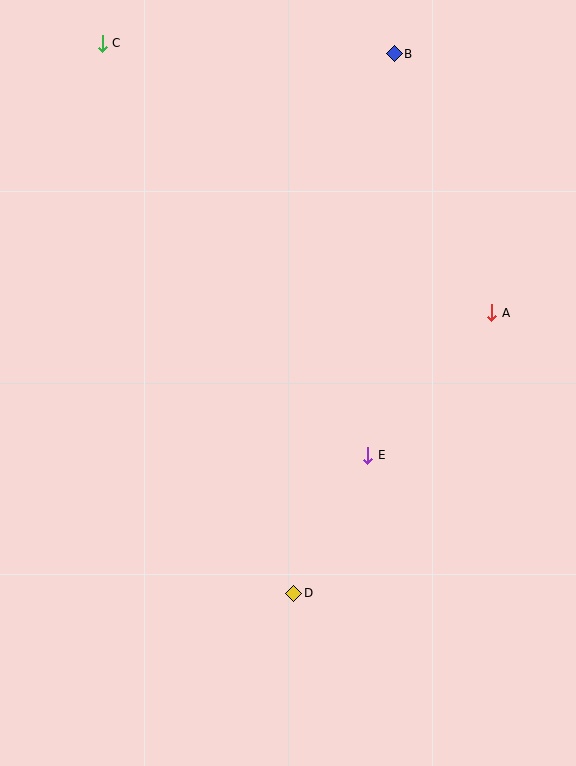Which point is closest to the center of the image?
Point E at (368, 455) is closest to the center.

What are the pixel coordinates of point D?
Point D is at (294, 593).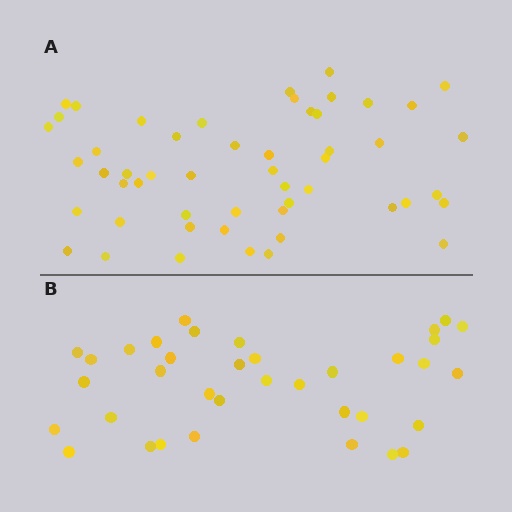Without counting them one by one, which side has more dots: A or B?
Region A (the top region) has more dots.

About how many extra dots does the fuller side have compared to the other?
Region A has approximately 15 more dots than region B.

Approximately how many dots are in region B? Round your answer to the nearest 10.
About 40 dots. (The exact count is 36, which rounds to 40.)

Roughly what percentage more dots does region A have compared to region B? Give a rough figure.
About 45% more.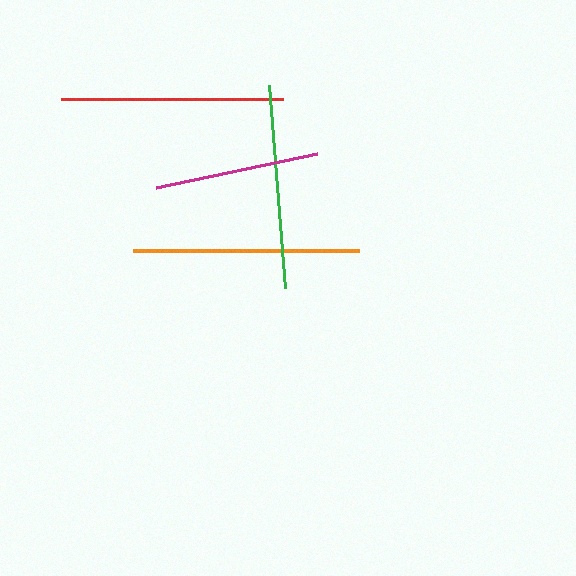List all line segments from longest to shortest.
From longest to shortest: orange, red, green, magenta.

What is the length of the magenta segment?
The magenta segment is approximately 165 pixels long.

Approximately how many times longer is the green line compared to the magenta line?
The green line is approximately 1.2 times the length of the magenta line.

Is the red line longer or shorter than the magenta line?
The red line is longer than the magenta line.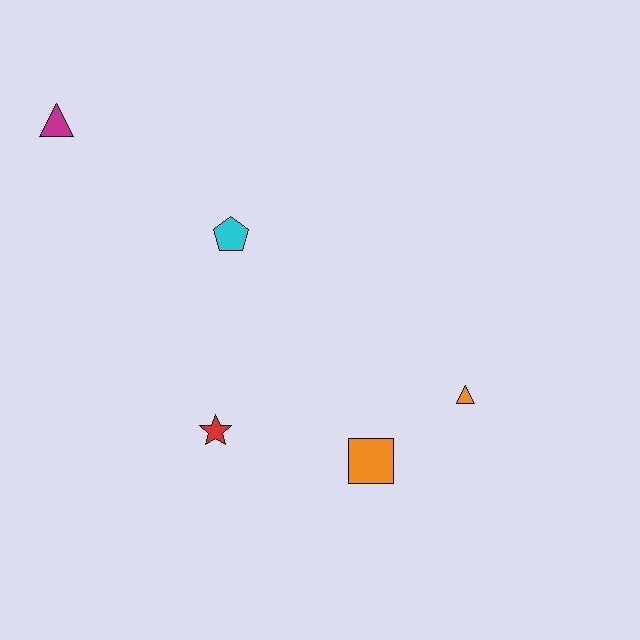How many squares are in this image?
There is 1 square.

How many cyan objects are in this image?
There is 1 cyan object.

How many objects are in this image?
There are 5 objects.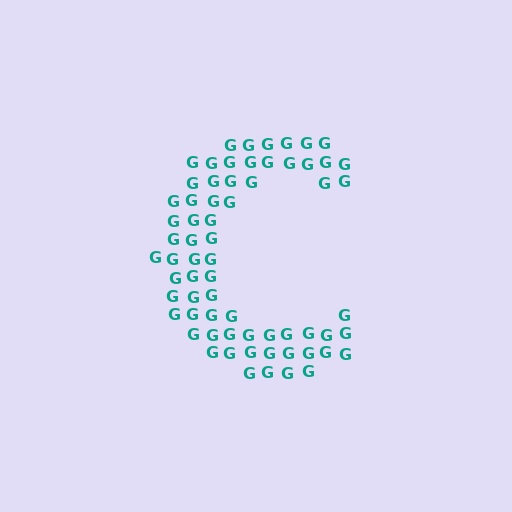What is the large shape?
The large shape is the letter C.